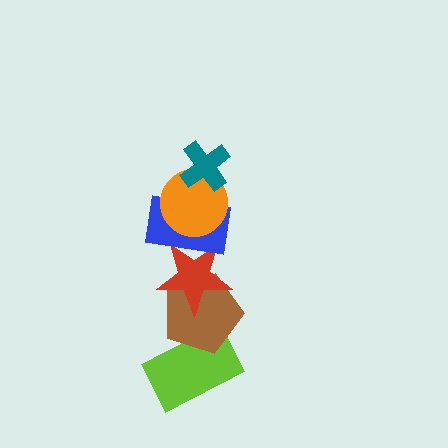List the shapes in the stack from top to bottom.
From top to bottom: the teal cross, the orange circle, the blue rectangle, the red star, the brown pentagon, the lime rectangle.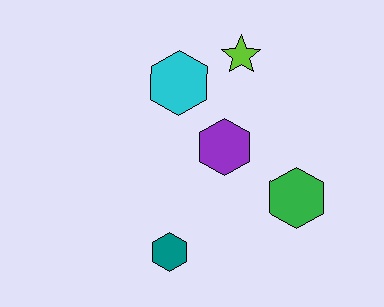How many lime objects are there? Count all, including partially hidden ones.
There is 1 lime object.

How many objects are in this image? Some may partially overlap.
There are 5 objects.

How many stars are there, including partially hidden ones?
There is 1 star.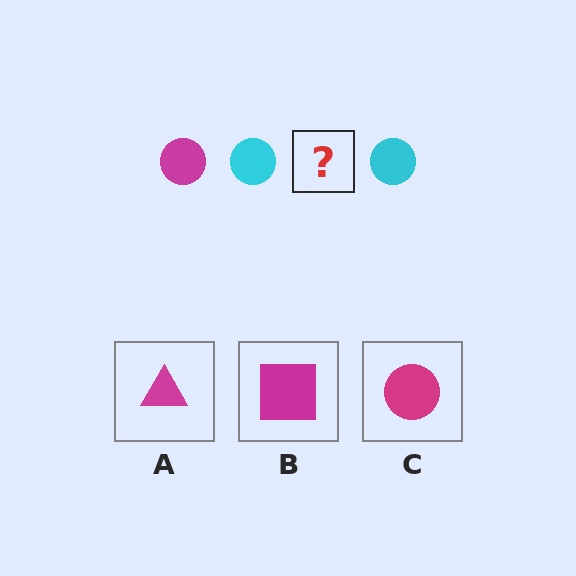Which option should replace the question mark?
Option C.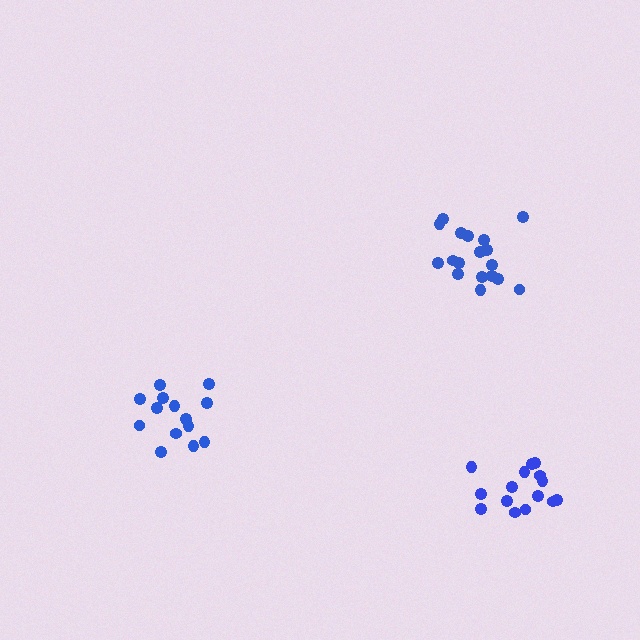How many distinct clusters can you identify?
There are 3 distinct clusters.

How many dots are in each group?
Group 1: 15 dots, Group 2: 18 dots, Group 3: 14 dots (47 total).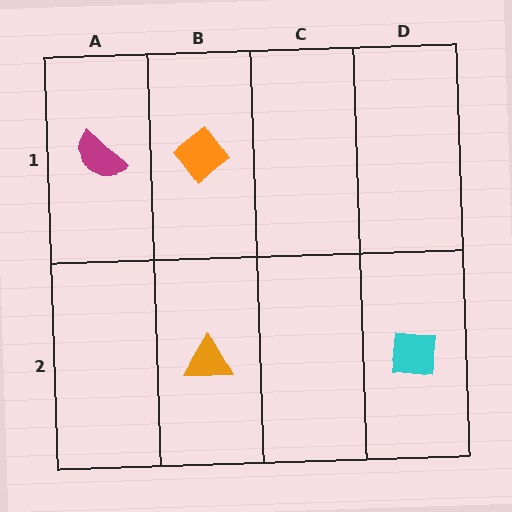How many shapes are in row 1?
2 shapes.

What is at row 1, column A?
A magenta semicircle.